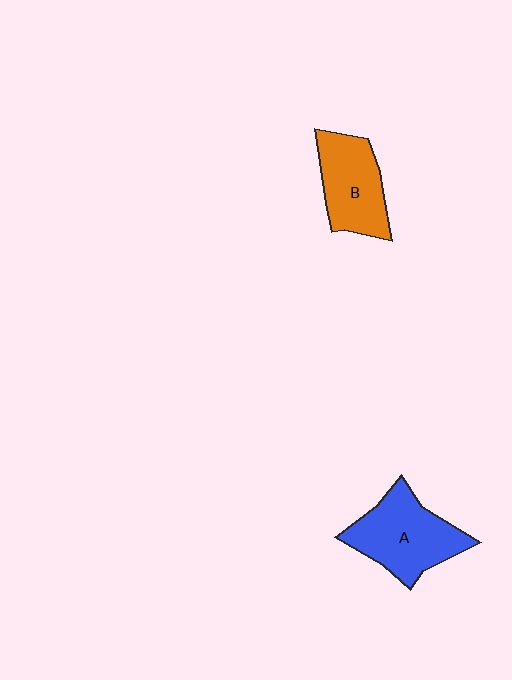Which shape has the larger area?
Shape A (blue).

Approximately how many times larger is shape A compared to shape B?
Approximately 1.2 times.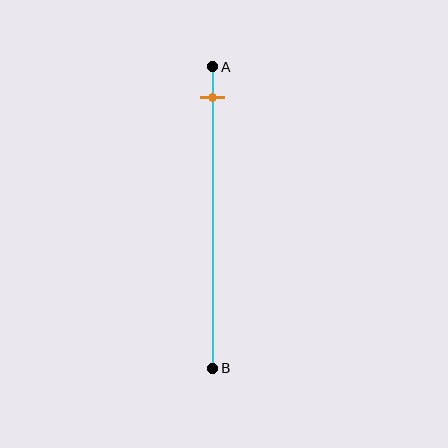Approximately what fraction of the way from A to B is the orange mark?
The orange mark is approximately 10% of the way from A to B.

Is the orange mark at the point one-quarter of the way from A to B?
No, the mark is at about 10% from A, not at the 25% one-quarter point.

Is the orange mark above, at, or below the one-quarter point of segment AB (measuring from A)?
The orange mark is above the one-quarter point of segment AB.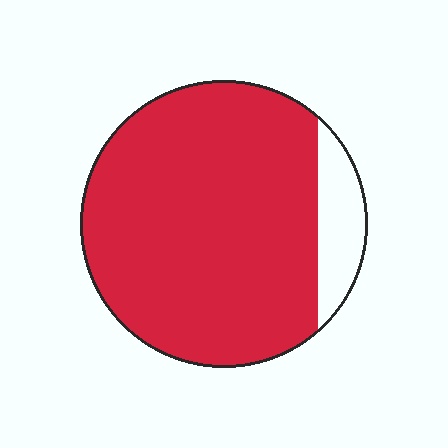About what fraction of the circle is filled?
About seven eighths (7/8).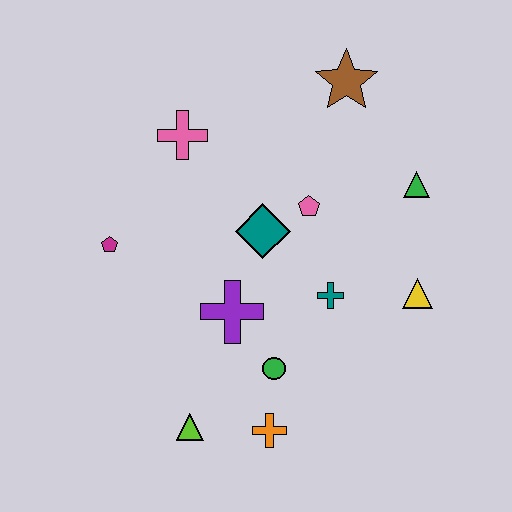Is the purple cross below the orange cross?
No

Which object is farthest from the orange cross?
The brown star is farthest from the orange cross.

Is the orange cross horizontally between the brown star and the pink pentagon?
No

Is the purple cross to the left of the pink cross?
No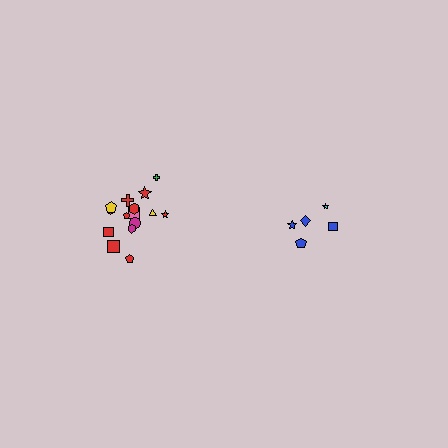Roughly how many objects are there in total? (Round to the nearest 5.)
Roughly 20 objects in total.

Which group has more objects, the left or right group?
The left group.